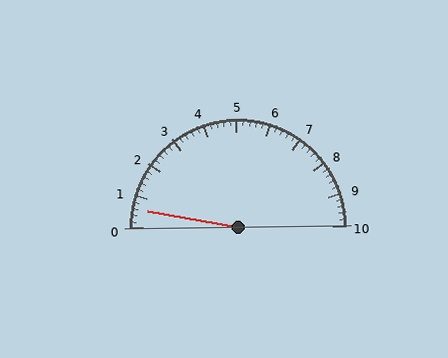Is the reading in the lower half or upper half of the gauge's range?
The reading is in the lower half of the range (0 to 10).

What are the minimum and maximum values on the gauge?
The gauge ranges from 0 to 10.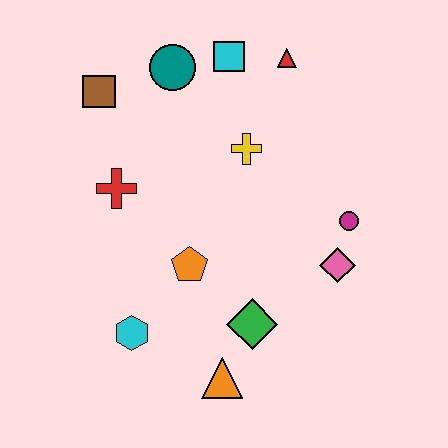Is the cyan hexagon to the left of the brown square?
No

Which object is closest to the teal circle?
The cyan square is closest to the teal circle.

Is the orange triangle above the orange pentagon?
No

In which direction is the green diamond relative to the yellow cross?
The green diamond is below the yellow cross.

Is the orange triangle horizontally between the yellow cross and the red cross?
Yes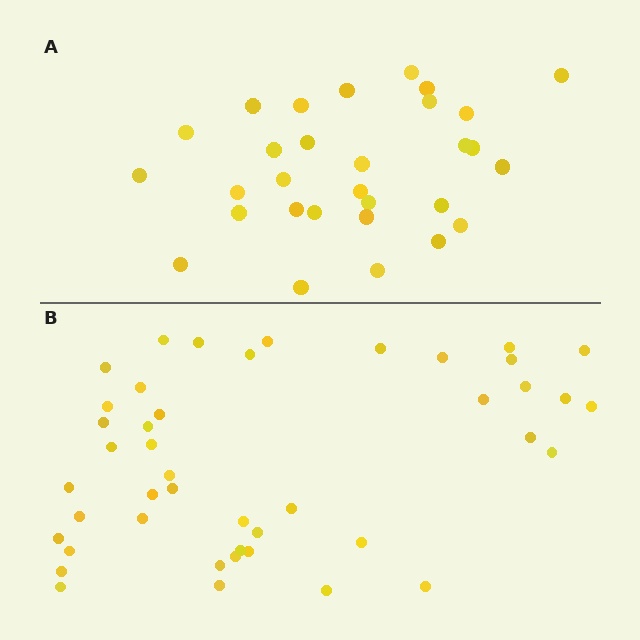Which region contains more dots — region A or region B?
Region B (the bottom region) has more dots.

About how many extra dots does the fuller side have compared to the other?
Region B has approximately 15 more dots than region A.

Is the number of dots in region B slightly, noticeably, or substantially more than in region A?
Region B has substantially more. The ratio is roughly 1.5 to 1.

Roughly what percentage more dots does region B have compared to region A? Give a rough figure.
About 45% more.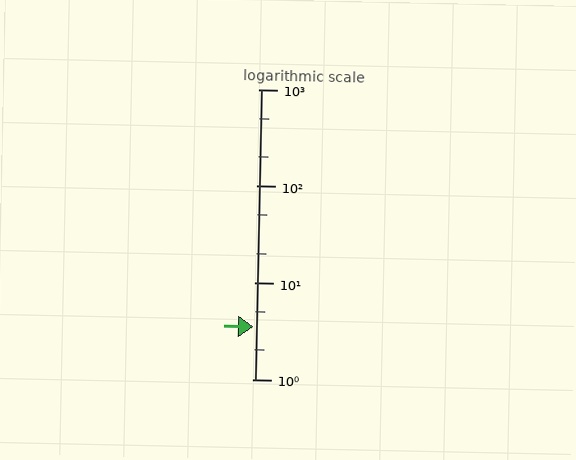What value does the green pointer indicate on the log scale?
The pointer indicates approximately 3.5.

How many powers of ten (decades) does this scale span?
The scale spans 3 decades, from 1 to 1000.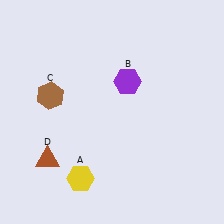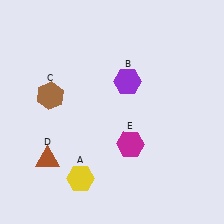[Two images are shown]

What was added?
A magenta hexagon (E) was added in Image 2.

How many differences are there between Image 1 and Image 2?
There is 1 difference between the two images.